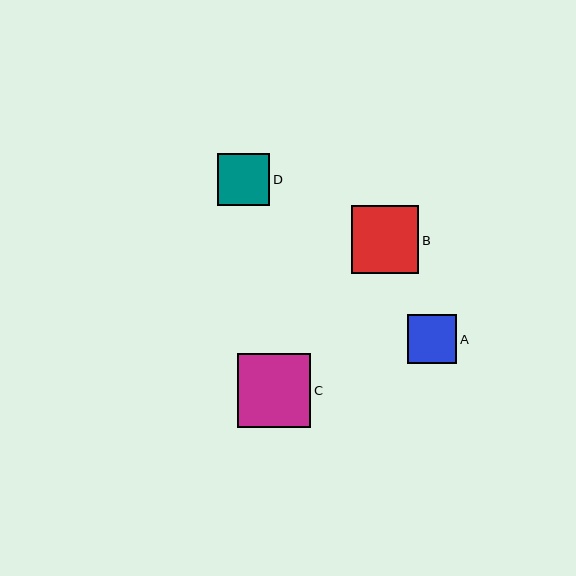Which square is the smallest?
Square A is the smallest with a size of approximately 49 pixels.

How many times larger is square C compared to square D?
Square C is approximately 1.4 times the size of square D.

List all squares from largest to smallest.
From largest to smallest: C, B, D, A.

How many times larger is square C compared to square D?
Square C is approximately 1.4 times the size of square D.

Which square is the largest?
Square C is the largest with a size of approximately 74 pixels.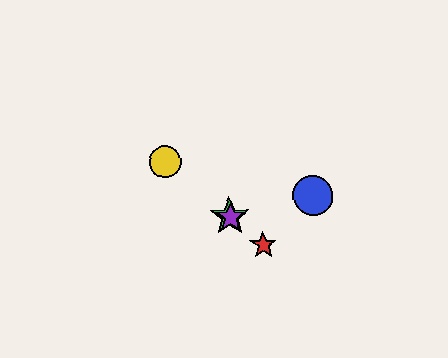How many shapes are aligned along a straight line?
4 shapes (the red star, the green star, the yellow circle, the purple star) are aligned along a straight line.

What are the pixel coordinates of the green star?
The green star is at (230, 216).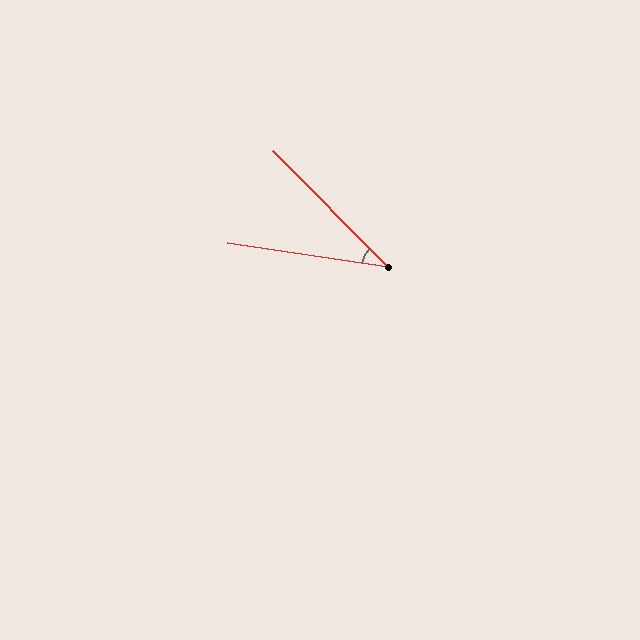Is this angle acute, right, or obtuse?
It is acute.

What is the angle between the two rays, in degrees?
Approximately 37 degrees.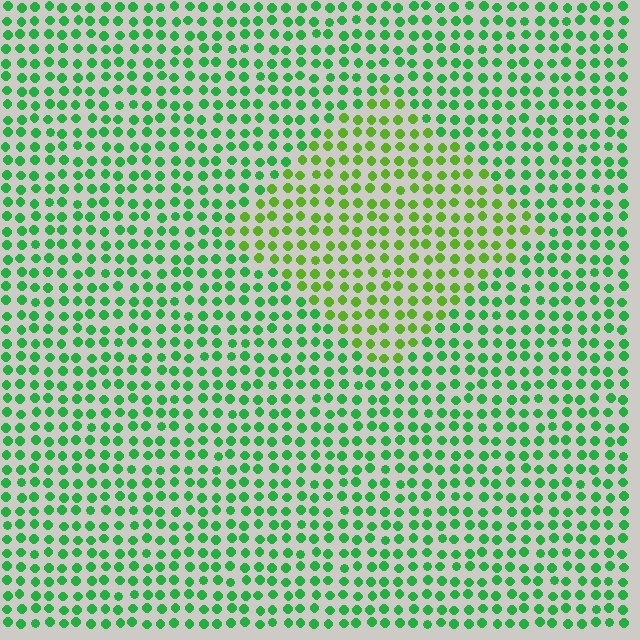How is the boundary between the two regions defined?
The boundary is defined purely by a slight shift in hue (about 35 degrees). Spacing, size, and orientation are identical on both sides.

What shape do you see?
I see a diamond.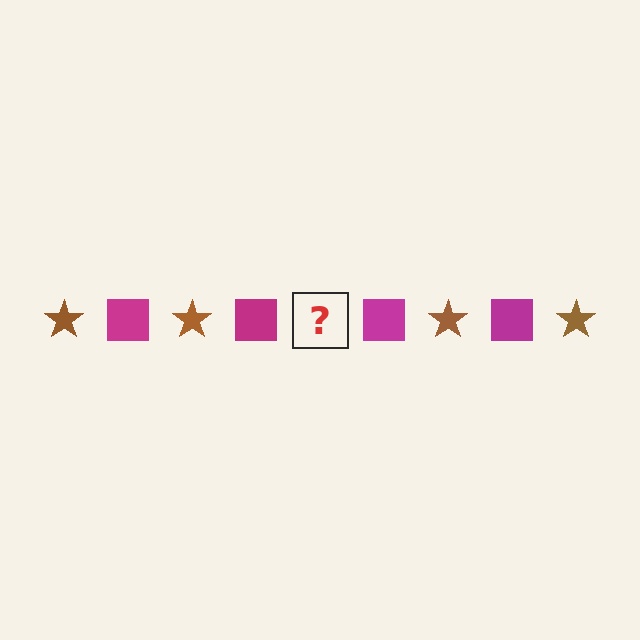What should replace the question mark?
The question mark should be replaced with a brown star.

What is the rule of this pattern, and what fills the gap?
The rule is that the pattern alternates between brown star and magenta square. The gap should be filled with a brown star.